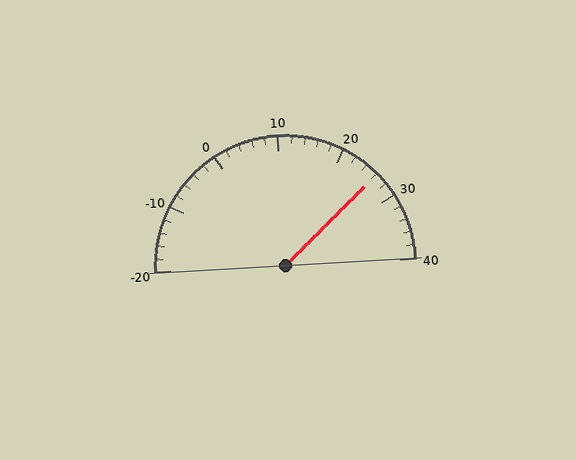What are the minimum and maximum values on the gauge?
The gauge ranges from -20 to 40.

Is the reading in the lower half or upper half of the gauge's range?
The reading is in the upper half of the range (-20 to 40).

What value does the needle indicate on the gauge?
The needle indicates approximately 26.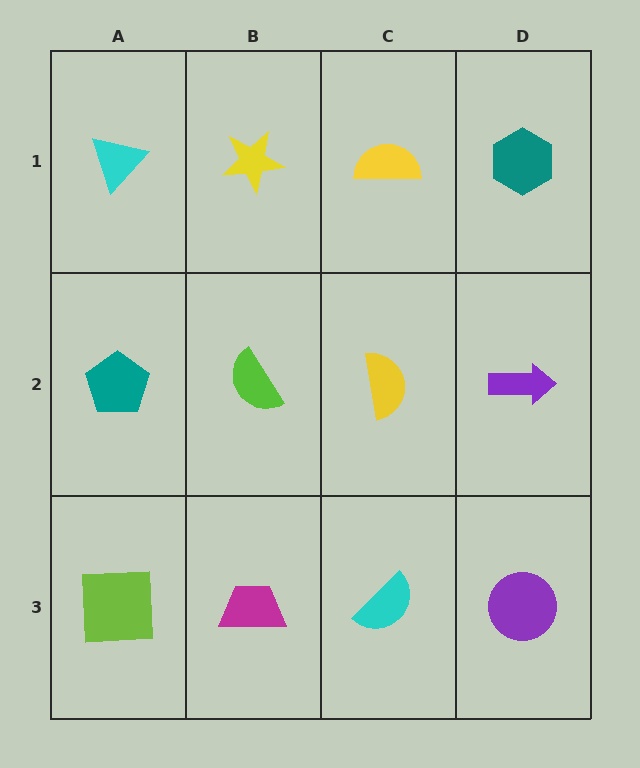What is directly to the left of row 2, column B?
A teal pentagon.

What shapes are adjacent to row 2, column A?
A cyan triangle (row 1, column A), a lime square (row 3, column A), a lime semicircle (row 2, column B).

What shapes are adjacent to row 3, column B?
A lime semicircle (row 2, column B), a lime square (row 3, column A), a cyan semicircle (row 3, column C).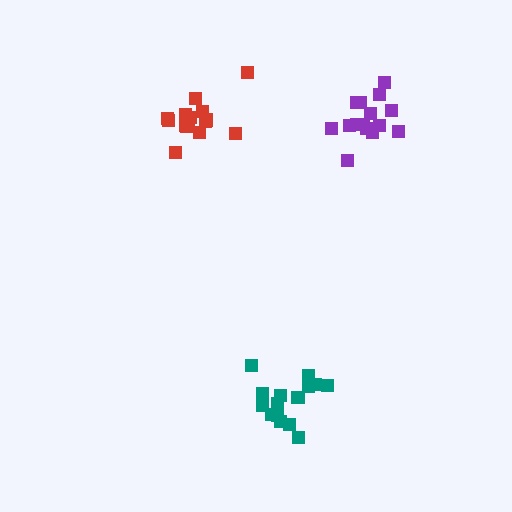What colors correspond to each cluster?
The clusters are colored: purple, teal, red.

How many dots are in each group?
Group 1: 15 dots, Group 2: 16 dots, Group 3: 16 dots (47 total).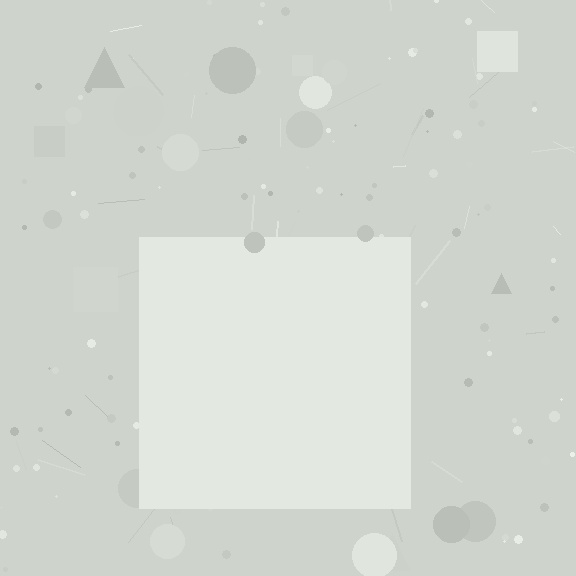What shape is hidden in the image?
A square is hidden in the image.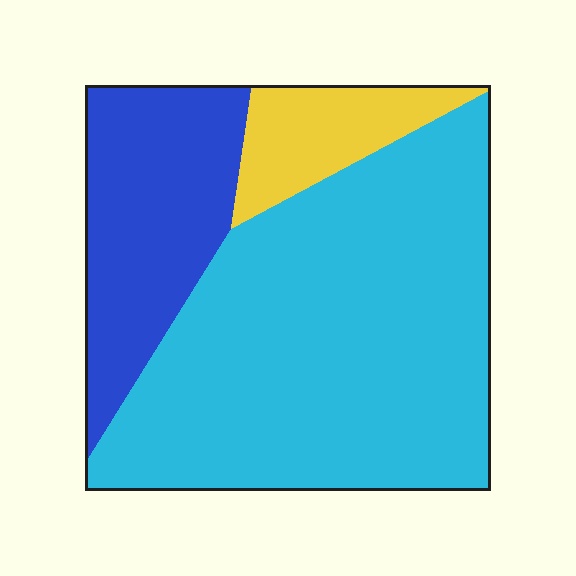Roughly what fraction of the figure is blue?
Blue covers about 25% of the figure.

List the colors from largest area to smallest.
From largest to smallest: cyan, blue, yellow.